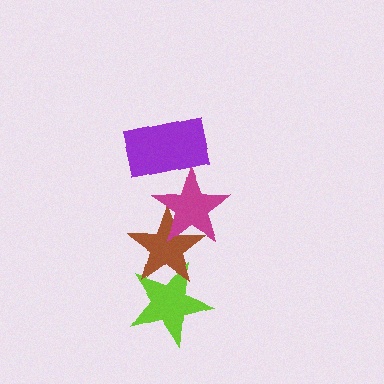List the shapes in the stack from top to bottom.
From top to bottom: the purple rectangle, the magenta star, the brown star, the lime star.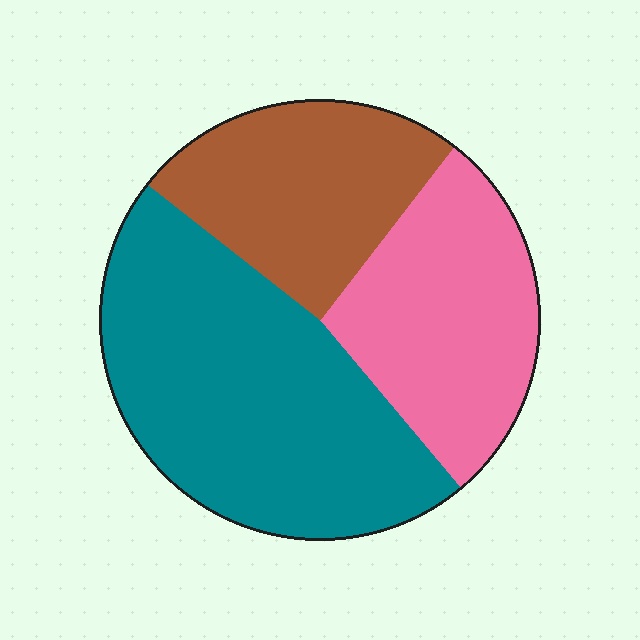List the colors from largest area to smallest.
From largest to smallest: teal, pink, brown.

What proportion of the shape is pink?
Pink takes up about one quarter (1/4) of the shape.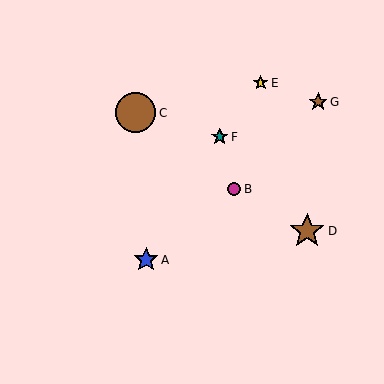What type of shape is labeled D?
Shape D is a brown star.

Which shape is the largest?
The brown circle (labeled C) is the largest.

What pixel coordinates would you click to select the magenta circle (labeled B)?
Click at (234, 189) to select the magenta circle B.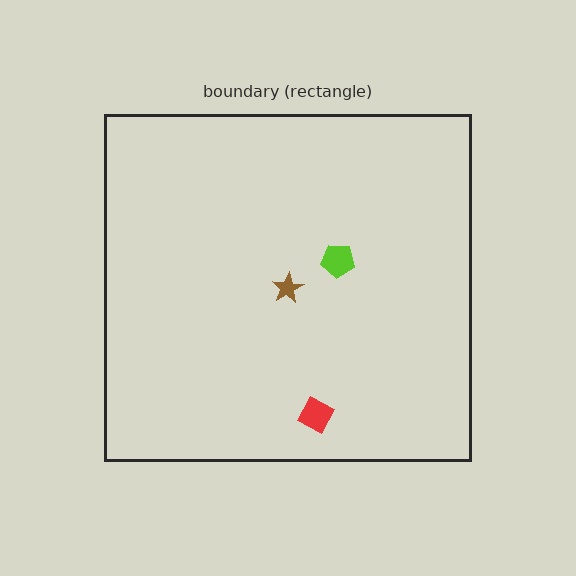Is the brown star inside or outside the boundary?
Inside.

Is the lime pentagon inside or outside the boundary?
Inside.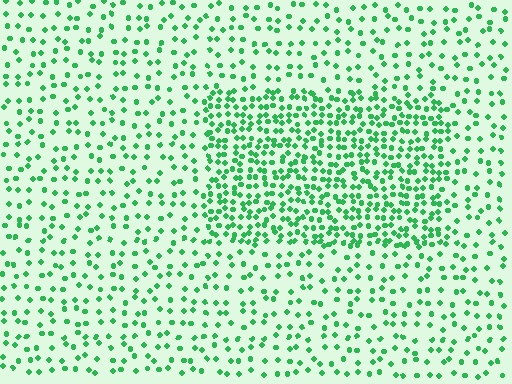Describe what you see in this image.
The image contains small green elements arranged at two different densities. A rectangle-shaped region is visible where the elements are more densely packed than the surrounding area.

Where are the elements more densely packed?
The elements are more densely packed inside the rectangle boundary.